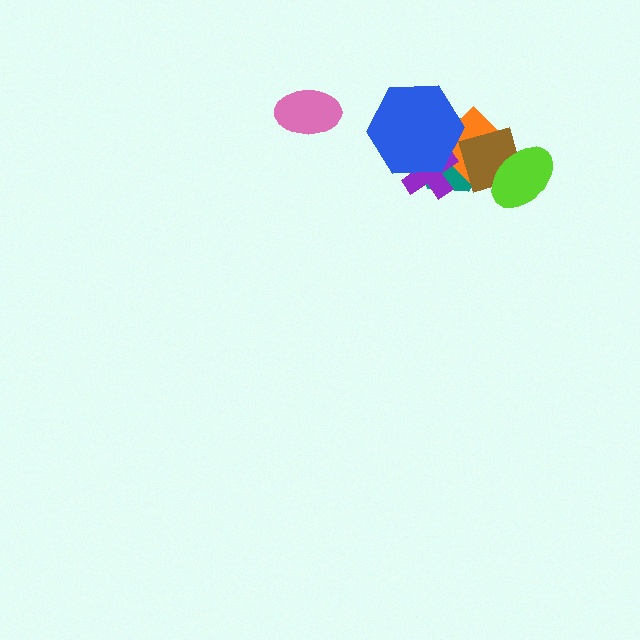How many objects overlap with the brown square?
3 objects overlap with the brown square.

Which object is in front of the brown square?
The lime ellipse is in front of the brown square.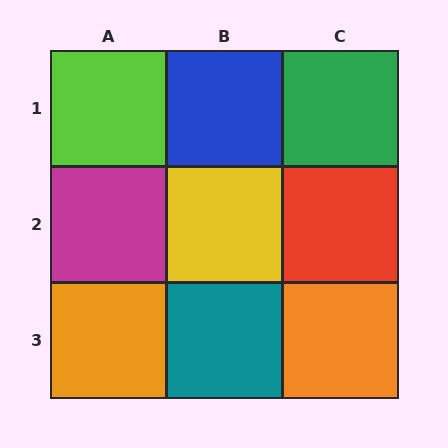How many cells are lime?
1 cell is lime.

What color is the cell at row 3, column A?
Orange.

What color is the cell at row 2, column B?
Yellow.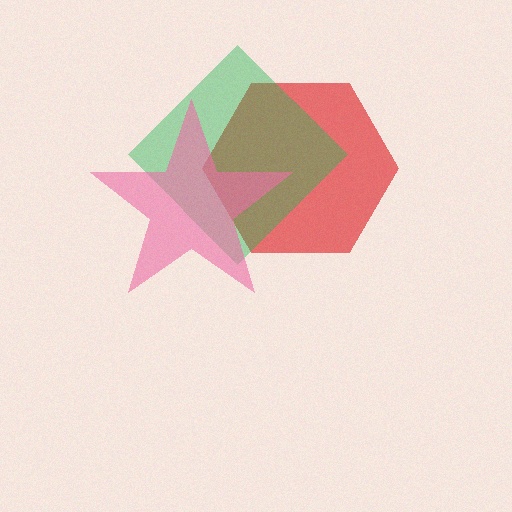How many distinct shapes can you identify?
There are 3 distinct shapes: a red hexagon, a green diamond, a pink star.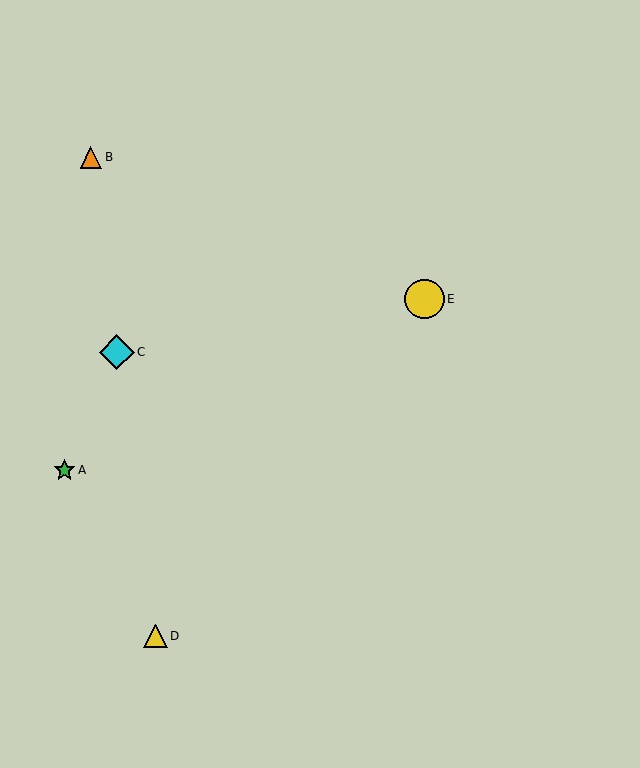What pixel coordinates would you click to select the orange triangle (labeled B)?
Click at (91, 157) to select the orange triangle B.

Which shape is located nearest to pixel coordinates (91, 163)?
The orange triangle (labeled B) at (91, 157) is nearest to that location.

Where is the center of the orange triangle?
The center of the orange triangle is at (91, 157).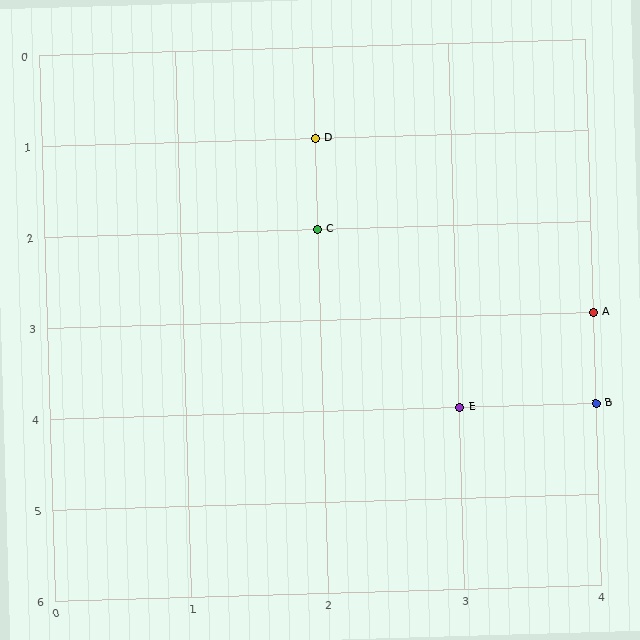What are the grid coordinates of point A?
Point A is at grid coordinates (4, 3).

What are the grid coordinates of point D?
Point D is at grid coordinates (2, 1).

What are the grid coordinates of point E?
Point E is at grid coordinates (3, 4).